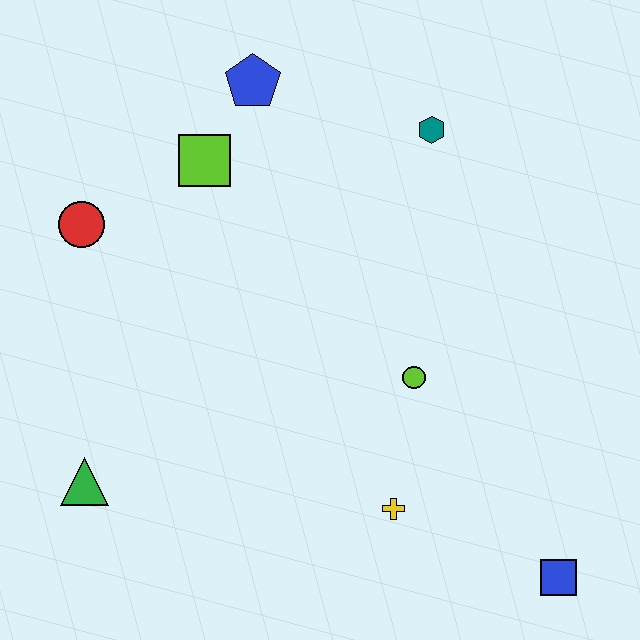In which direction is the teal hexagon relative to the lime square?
The teal hexagon is to the right of the lime square.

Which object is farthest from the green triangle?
The teal hexagon is farthest from the green triangle.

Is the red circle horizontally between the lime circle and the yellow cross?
No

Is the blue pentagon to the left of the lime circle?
Yes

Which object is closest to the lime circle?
The yellow cross is closest to the lime circle.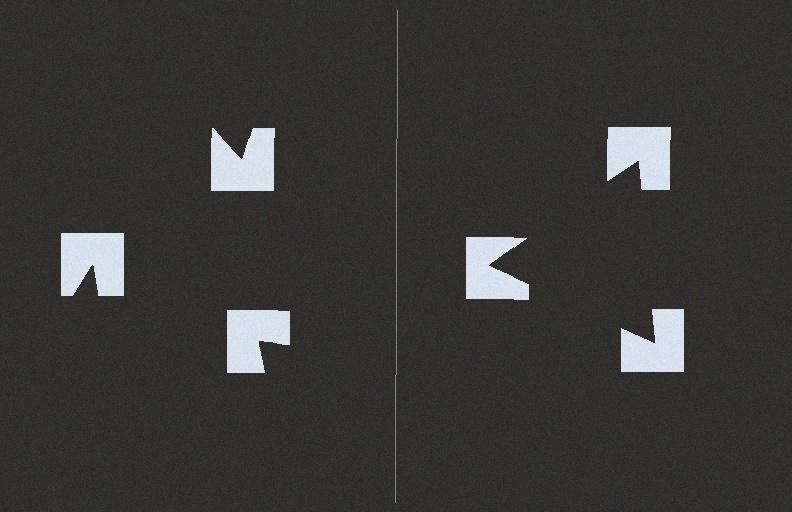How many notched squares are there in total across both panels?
6 — 3 on each side.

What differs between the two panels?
The notched squares are positioned identically on both sides; only the wedge orientations differ. On the right they align to a triangle; on the left they are misaligned.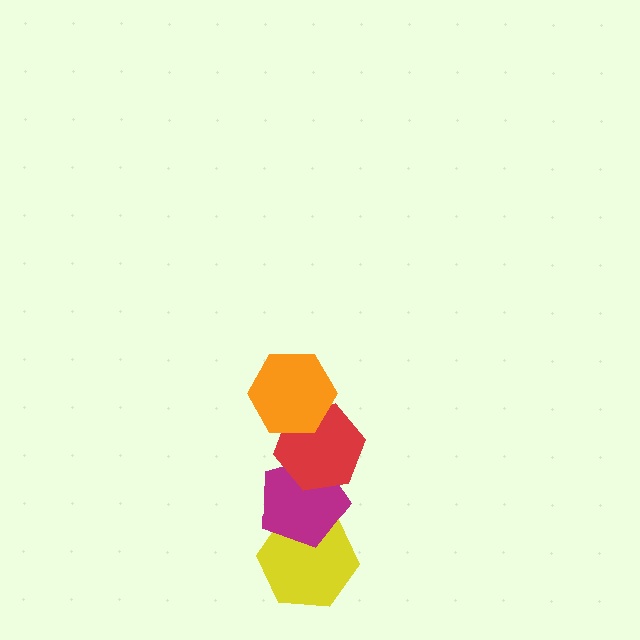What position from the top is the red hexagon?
The red hexagon is 2nd from the top.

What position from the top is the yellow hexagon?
The yellow hexagon is 4th from the top.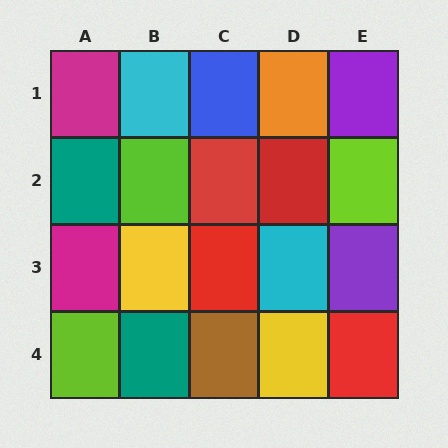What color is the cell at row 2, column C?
Red.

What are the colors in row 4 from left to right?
Lime, teal, brown, yellow, red.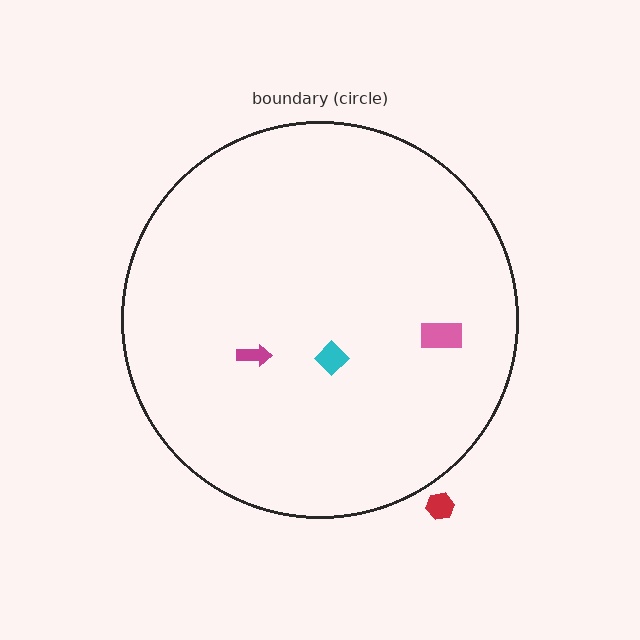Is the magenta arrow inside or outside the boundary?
Inside.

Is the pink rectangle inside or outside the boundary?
Inside.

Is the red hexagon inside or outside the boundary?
Outside.